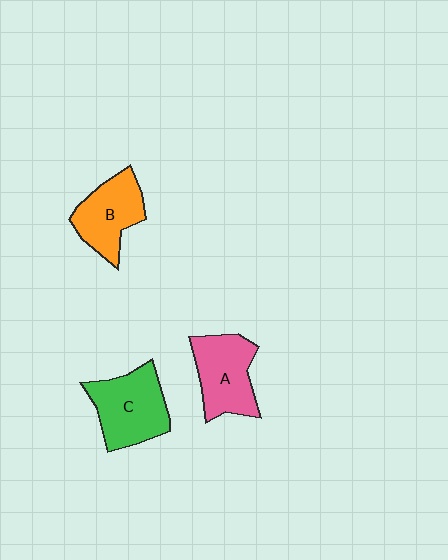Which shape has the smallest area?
Shape B (orange).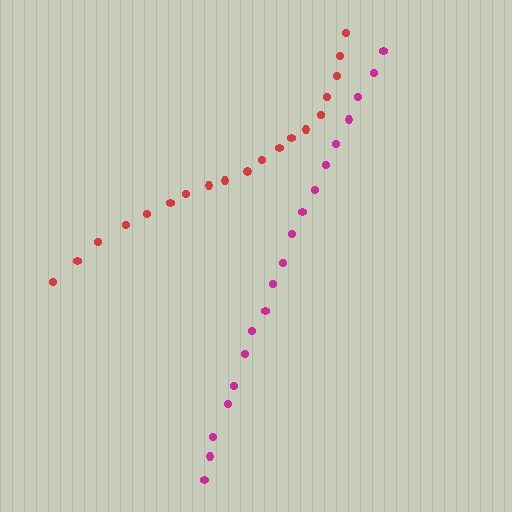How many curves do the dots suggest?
There are 2 distinct paths.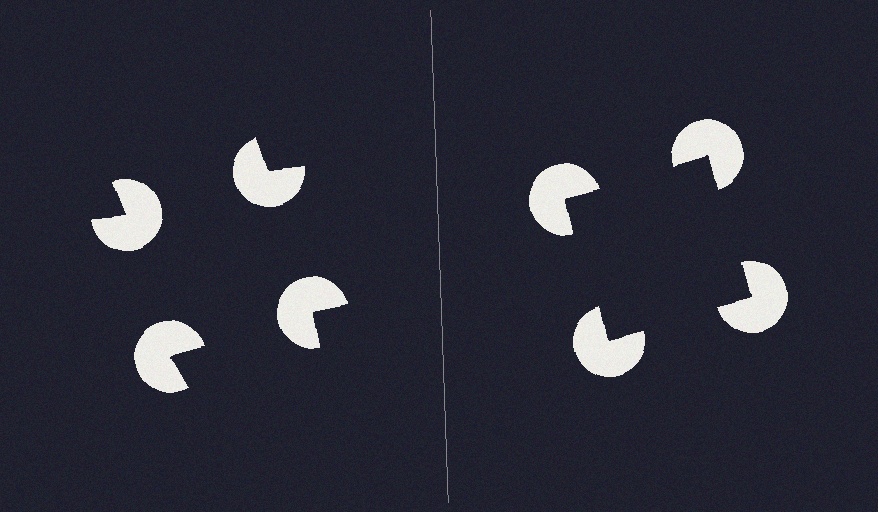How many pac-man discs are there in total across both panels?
8 — 4 on each side.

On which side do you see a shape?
An illusory square appears on the right side. On the left side the wedge cuts are rotated, so no coherent shape forms.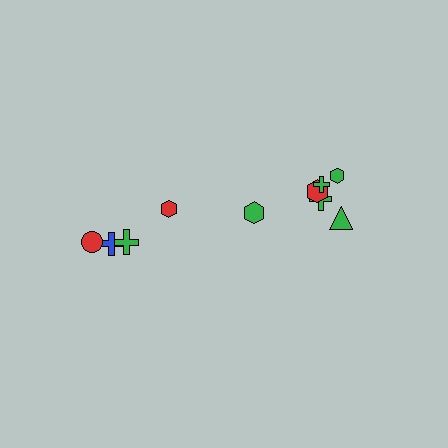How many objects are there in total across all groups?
There are 10 objects.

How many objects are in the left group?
There are 4 objects.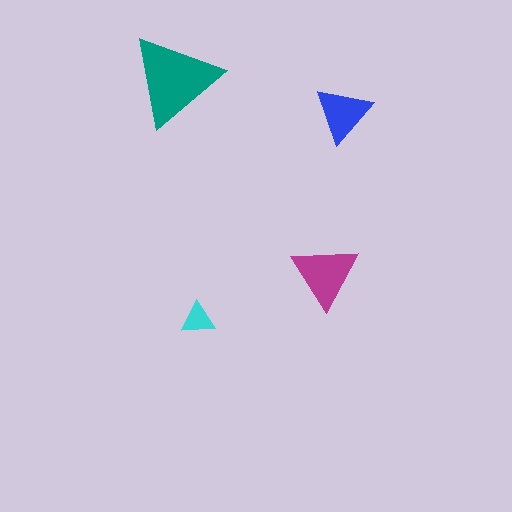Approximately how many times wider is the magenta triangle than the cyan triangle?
About 2 times wider.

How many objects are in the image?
There are 4 objects in the image.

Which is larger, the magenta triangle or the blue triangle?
The magenta one.